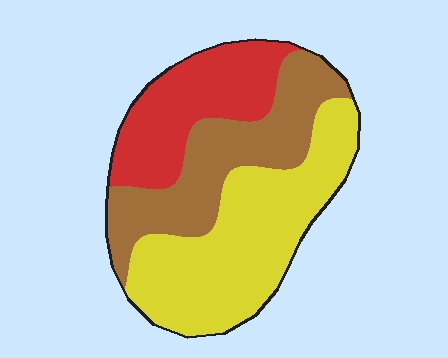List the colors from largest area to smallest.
From largest to smallest: yellow, brown, red.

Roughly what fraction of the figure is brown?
Brown covers around 30% of the figure.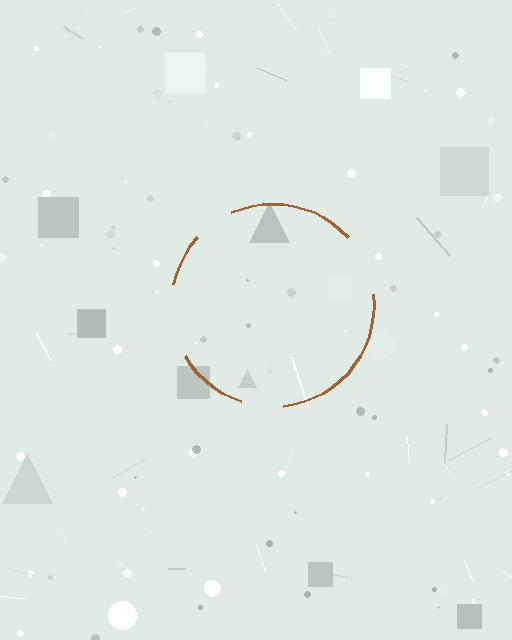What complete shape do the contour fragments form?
The contour fragments form a circle.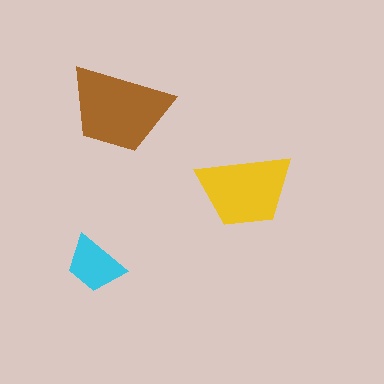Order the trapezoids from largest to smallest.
the brown one, the yellow one, the cyan one.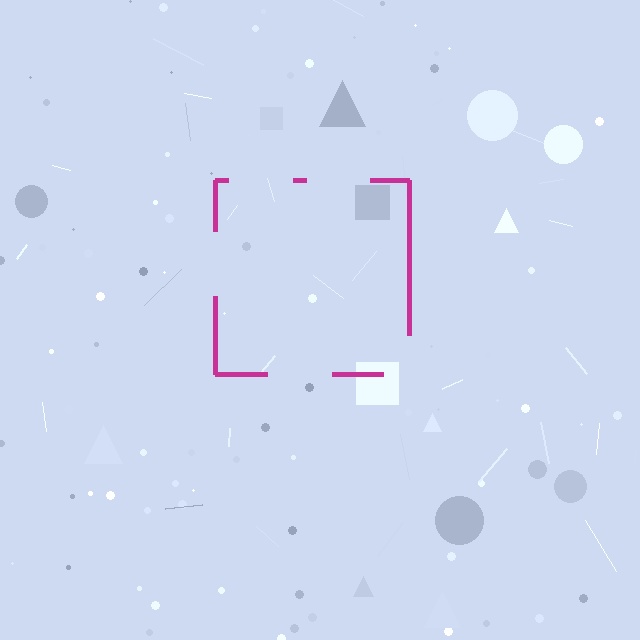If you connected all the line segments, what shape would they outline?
They would outline a square.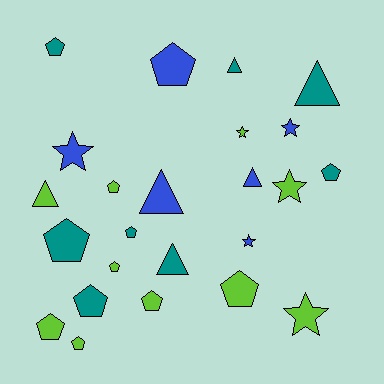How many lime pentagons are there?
There are 6 lime pentagons.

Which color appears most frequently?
Lime, with 10 objects.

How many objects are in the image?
There are 24 objects.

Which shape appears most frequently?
Pentagon, with 12 objects.